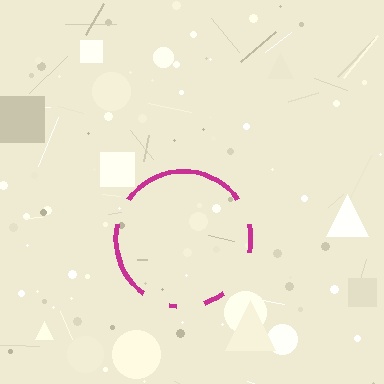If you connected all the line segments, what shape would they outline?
They would outline a circle.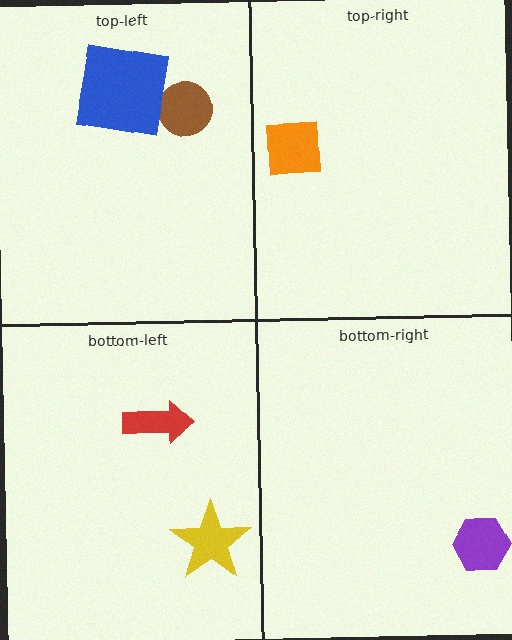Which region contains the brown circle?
The top-left region.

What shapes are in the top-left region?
The brown circle, the blue square.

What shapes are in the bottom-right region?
The purple hexagon.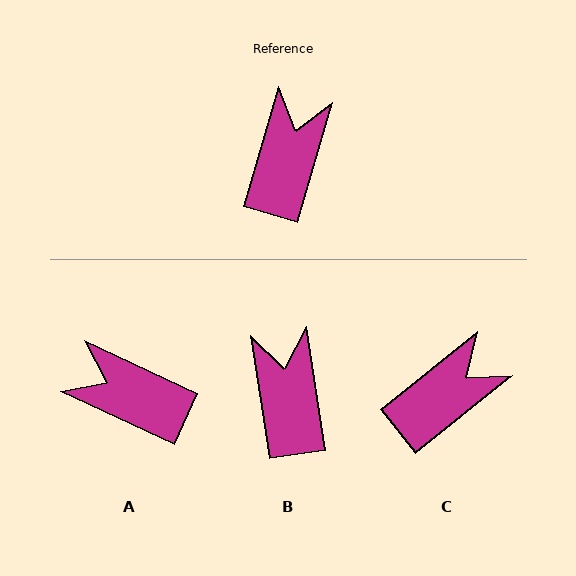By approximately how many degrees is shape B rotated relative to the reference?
Approximately 25 degrees counter-clockwise.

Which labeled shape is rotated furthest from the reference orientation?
A, about 82 degrees away.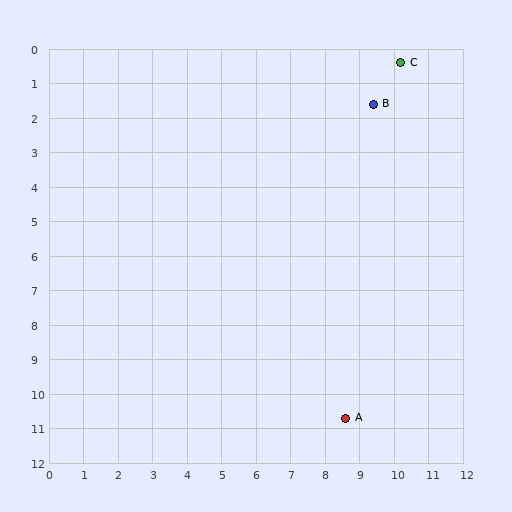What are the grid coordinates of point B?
Point B is at approximately (9.4, 1.6).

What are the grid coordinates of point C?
Point C is at approximately (10.2, 0.4).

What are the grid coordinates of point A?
Point A is at approximately (8.6, 10.7).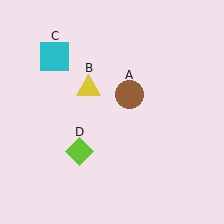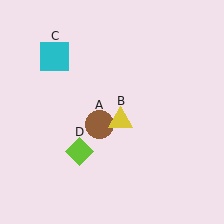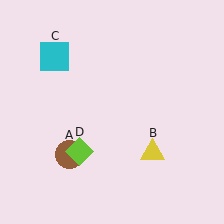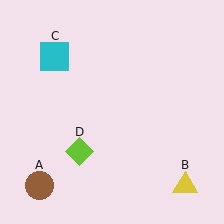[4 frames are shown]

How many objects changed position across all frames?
2 objects changed position: brown circle (object A), yellow triangle (object B).